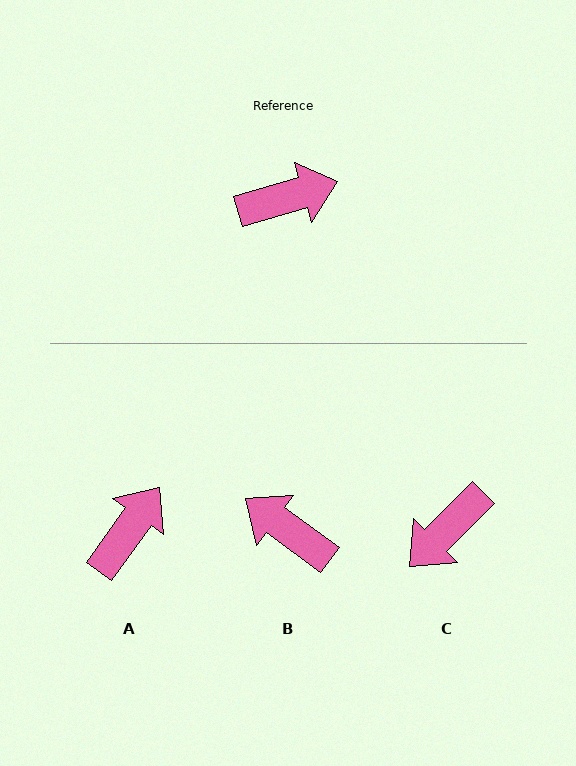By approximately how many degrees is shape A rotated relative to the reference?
Approximately 38 degrees counter-clockwise.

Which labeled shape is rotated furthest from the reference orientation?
C, about 152 degrees away.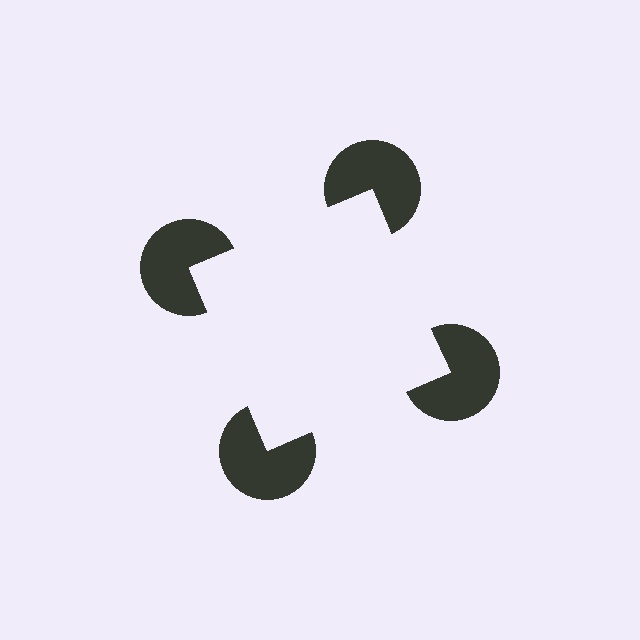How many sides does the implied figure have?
4 sides.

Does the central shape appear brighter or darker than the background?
It typically appears slightly brighter than the background, even though no actual brightness change is drawn.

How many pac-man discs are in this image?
There are 4 — one at each vertex of the illusory square.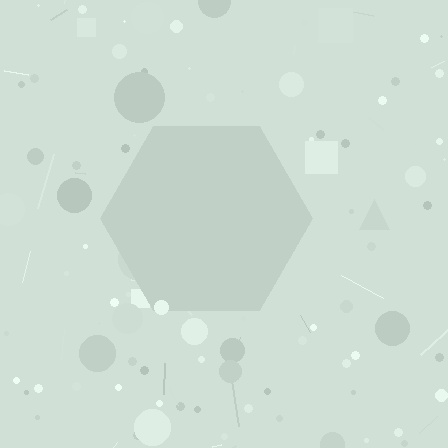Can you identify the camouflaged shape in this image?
The camouflaged shape is a hexagon.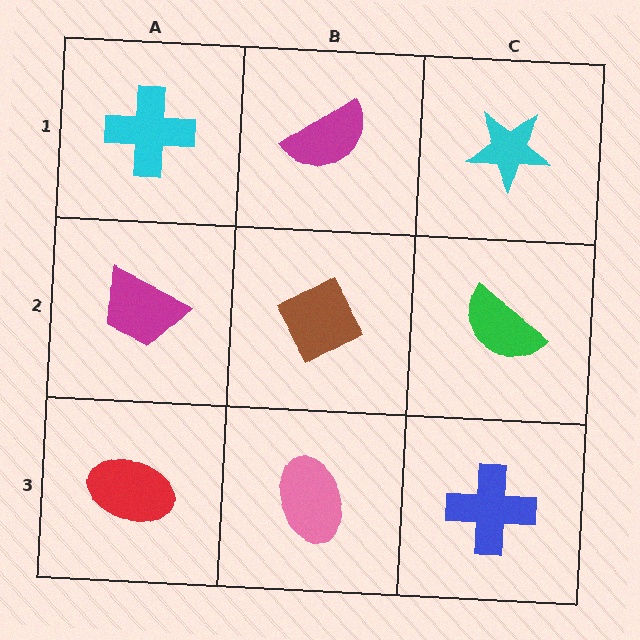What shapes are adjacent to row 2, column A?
A cyan cross (row 1, column A), a red ellipse (row 3, column A), a brown diamond (row 2, column B).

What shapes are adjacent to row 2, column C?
A cyan star (row 1, column C), a blue cross (row 3, column C), a brown diamond (row 2, column B).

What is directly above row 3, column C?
A green semicircle.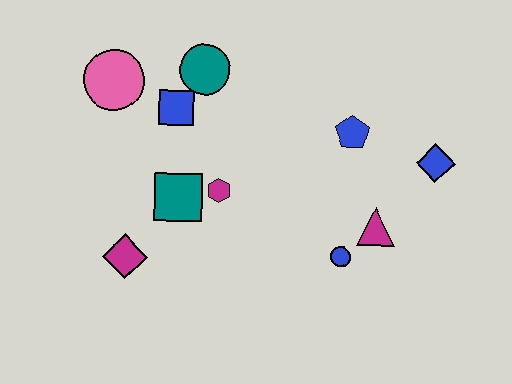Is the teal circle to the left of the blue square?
No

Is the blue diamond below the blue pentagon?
Yes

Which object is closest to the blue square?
The teal circle is closest to the blue square.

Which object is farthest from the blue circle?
The pink circle is farthest from the blue circle.